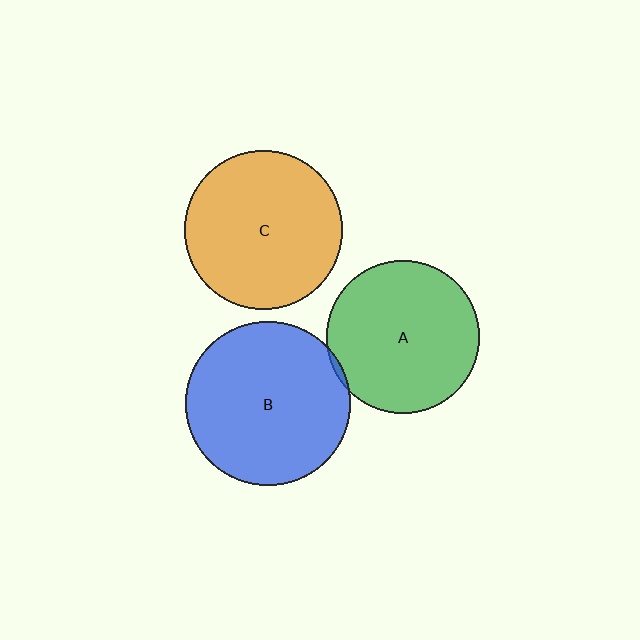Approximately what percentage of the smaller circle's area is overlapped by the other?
Approximately 5%.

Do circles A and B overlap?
Yes.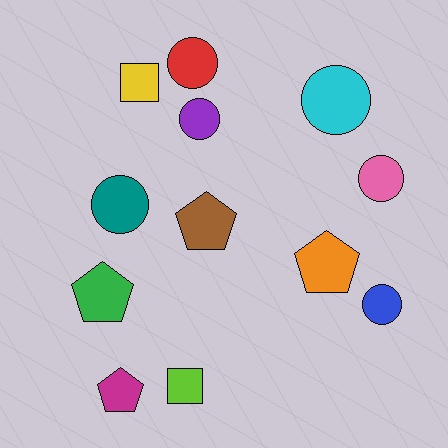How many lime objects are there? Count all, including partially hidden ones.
There is 1 lime object.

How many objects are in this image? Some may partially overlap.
There are 12 objects.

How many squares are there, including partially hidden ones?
There are 2 squares.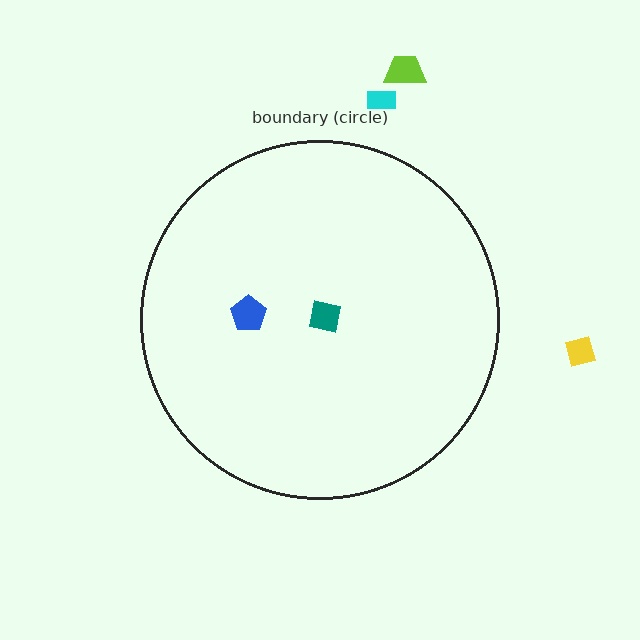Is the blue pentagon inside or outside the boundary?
Inside.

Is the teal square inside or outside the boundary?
Inside.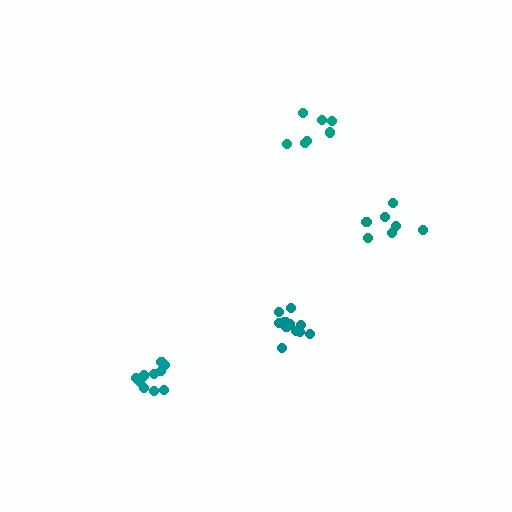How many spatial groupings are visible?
There are 4 spatial groupings.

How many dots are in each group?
Group 1: 10 dots, Group 2: 7 dots, Group 3: 12 dots, Group 4: 7 dots (36 total).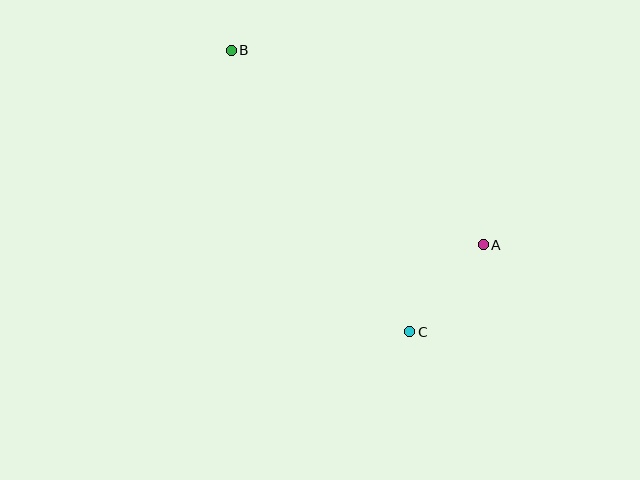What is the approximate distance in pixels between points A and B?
The distance between A and B is approximately 318 pixels.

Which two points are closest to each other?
Points A and C are closest to each other.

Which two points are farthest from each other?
Points B and C are farthest from each other.